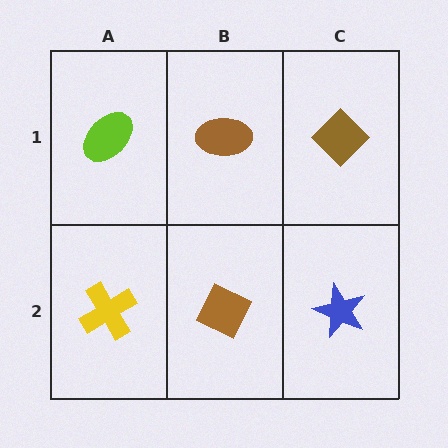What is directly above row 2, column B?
A brown ellipse.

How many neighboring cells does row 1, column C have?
2.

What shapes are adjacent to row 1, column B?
A brown diamond (row 2, column B), a lime ellipse (row 1, column A), a brown diamond (row 1, column C).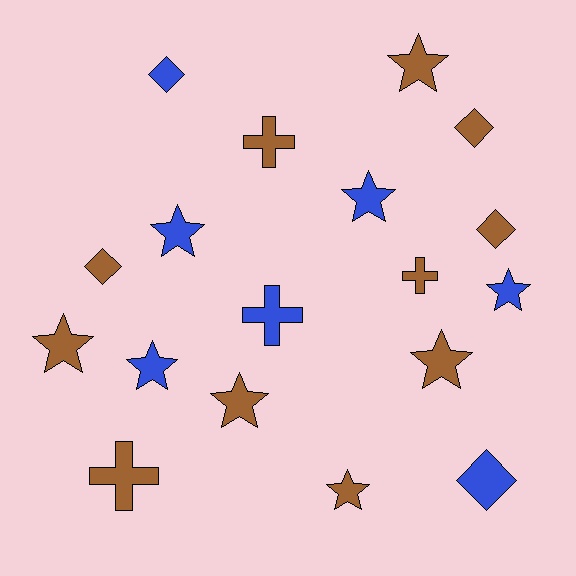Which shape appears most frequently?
Star, with 9 objects.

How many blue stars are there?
There are 4 blue stars.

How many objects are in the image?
There are 18 objects.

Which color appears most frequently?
Brown, with 11 objects.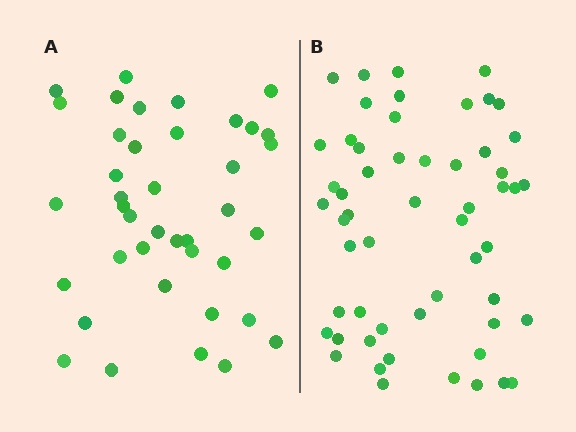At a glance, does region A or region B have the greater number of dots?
Region B (the right region) has more dots.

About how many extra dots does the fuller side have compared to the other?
Region B has approximately 15 more dots than region A.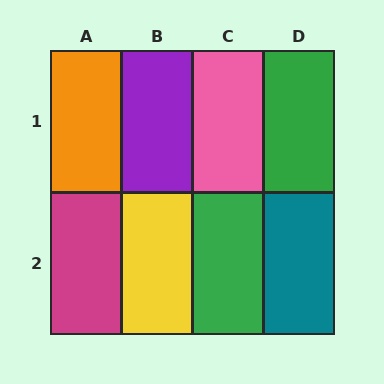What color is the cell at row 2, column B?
Yellow.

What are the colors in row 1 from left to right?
Orange, purple, pink, green.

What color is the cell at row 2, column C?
Green.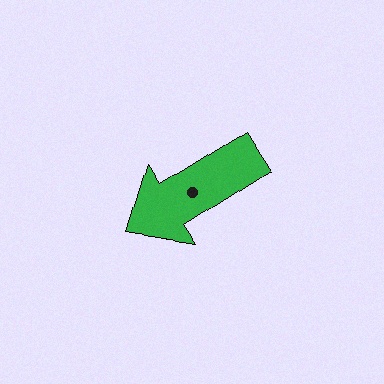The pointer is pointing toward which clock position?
Roughly 8 o'clock.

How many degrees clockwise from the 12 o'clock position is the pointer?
Approximately 237 degrees.